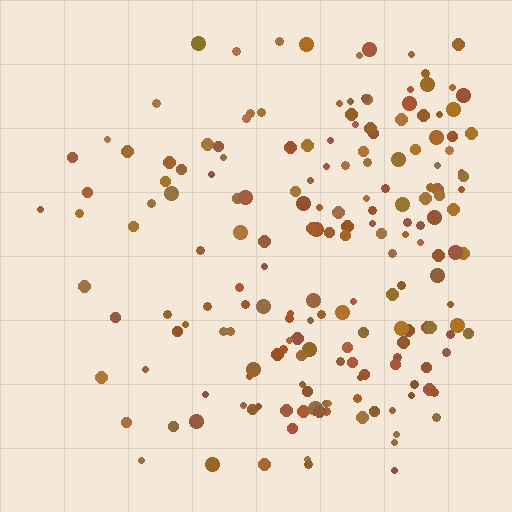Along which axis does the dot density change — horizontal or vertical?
Horizontal.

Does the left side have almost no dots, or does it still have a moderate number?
Still a moderate number, just noticeably fewer than the right.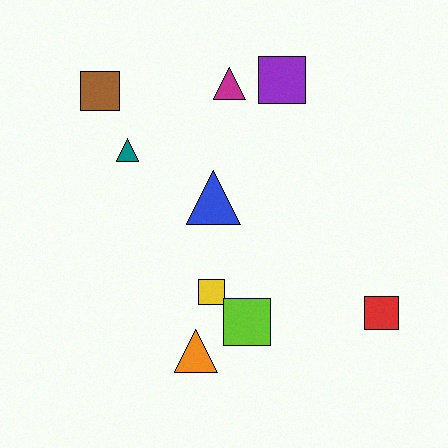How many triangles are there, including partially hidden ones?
There are 4 triangles.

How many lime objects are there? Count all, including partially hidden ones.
There is 1 lime object.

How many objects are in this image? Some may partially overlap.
There are 9 objects.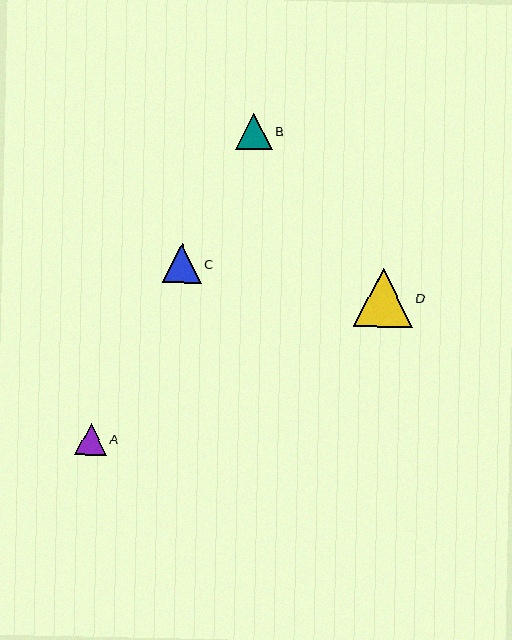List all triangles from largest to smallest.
From largest to smallest: D, C, B, A.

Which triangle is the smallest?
Triangle A is the smallest with a size of approximately 32 pixels.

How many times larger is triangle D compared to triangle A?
Triangle D is approximately 1.8 times the size of triangle A.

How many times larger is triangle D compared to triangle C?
Triangle D is approximately 1.5 times the size of triangle C.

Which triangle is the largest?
Triangle D is the largest with a size of approximately 59 pixels.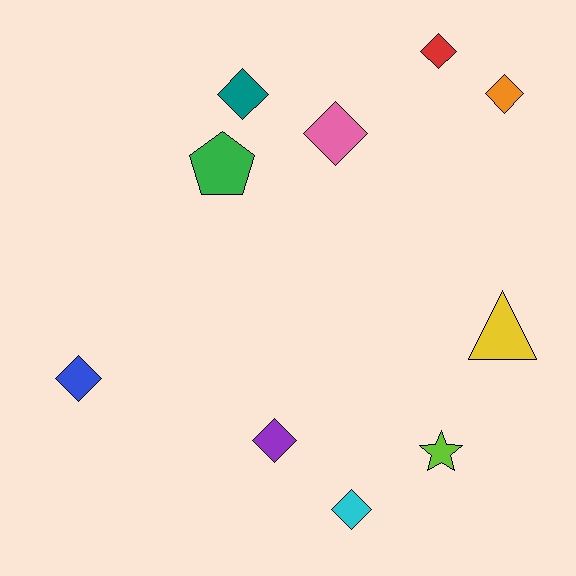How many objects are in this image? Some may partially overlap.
There are 10 objects.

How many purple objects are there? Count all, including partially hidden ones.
There is 1 purple object.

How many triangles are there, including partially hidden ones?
There is 1 triangle.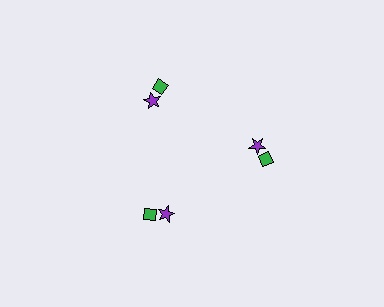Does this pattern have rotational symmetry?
Yes, this pattern has 3-fold rotational symmetry. It looks the same after rotating 120 degrees around the center.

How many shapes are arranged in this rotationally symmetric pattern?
There are 6 shapes, arranged in 3 groups of 2.